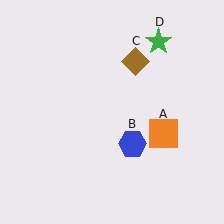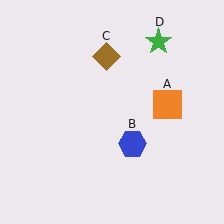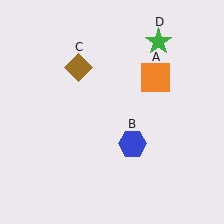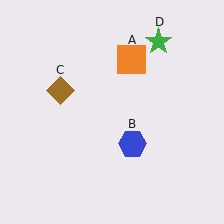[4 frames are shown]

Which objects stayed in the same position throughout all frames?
Blue hexagon (object B) and green star (object D) remained stationary.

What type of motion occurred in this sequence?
The orange square (object A), brown diamond (object C) rotated counterclockwise around the center of the scene.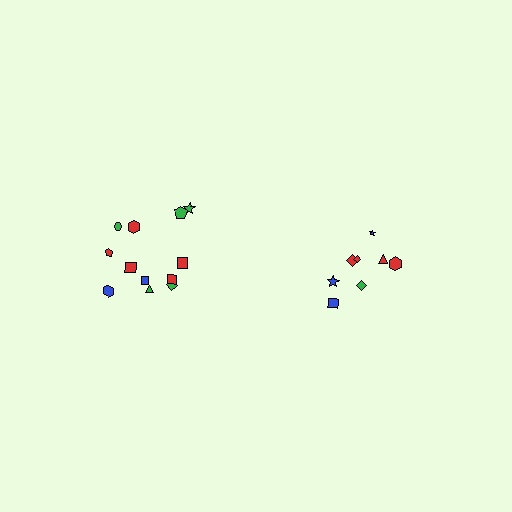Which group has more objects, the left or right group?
The left group.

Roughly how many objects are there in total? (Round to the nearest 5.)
Roughly 20 objects in total.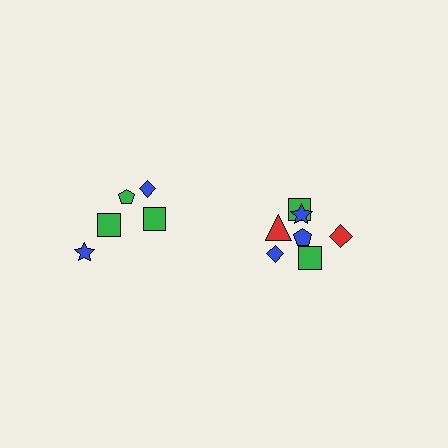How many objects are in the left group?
There are 5 objects.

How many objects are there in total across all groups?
There are 12 objects.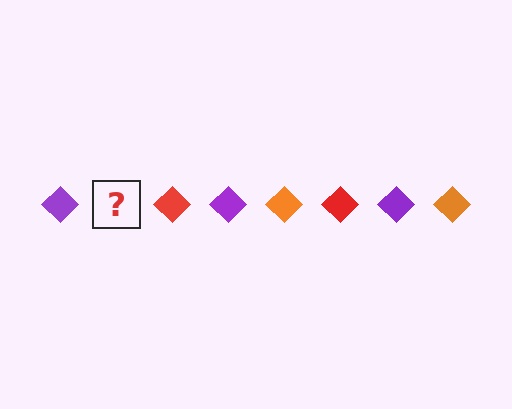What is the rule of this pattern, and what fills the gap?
The rule is that the pattern cycles through purple, orange, red diamonds. The gap should be filled with an orange diamond.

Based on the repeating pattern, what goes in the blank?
The blank should be an orange diamond.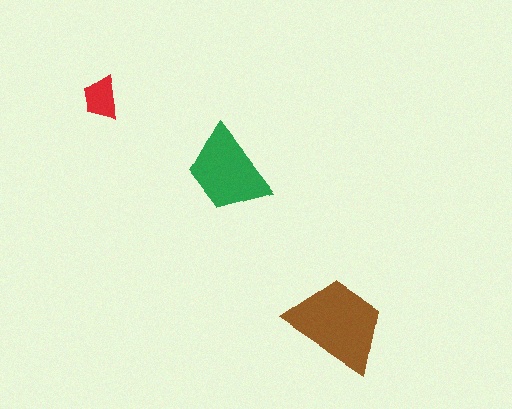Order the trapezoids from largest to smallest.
the brown one, the green one, the red one.